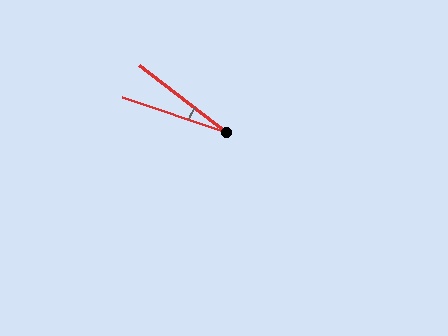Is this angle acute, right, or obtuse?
It is acute.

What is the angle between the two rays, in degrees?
Approximately 19 degrees.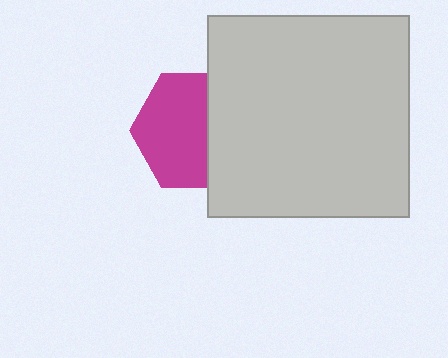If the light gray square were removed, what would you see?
You would see the complete magenta hexagon.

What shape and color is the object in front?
The object in front is a light gray square.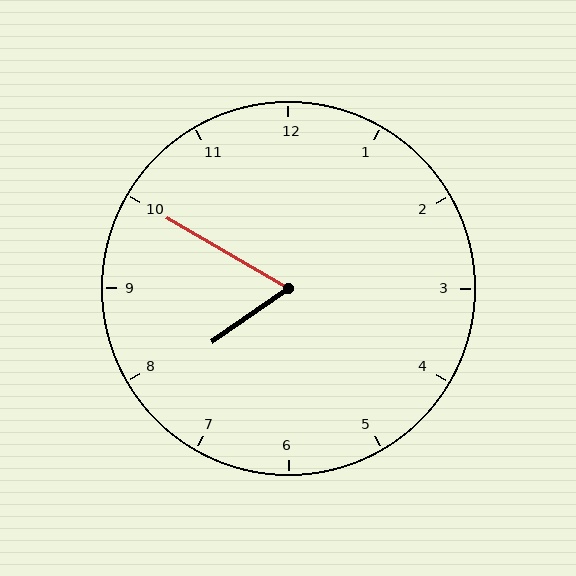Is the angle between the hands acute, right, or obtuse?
It is acute.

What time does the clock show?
7:50.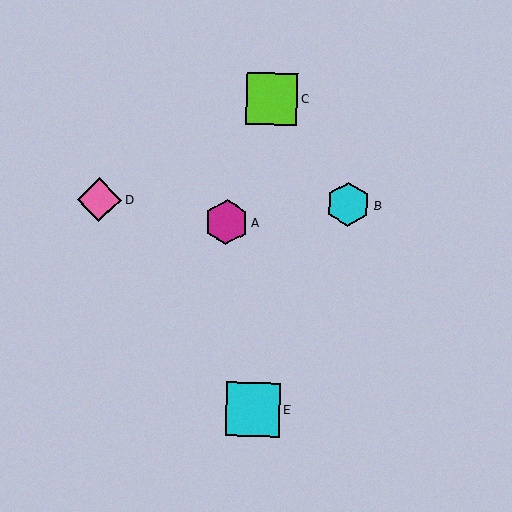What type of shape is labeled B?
Shape B is a cyan hexagon.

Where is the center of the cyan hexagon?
The center of the cyan hexagon is at (348, 205).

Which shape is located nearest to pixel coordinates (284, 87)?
The lime square (labeled C) at (272, 99) is nearest to that location.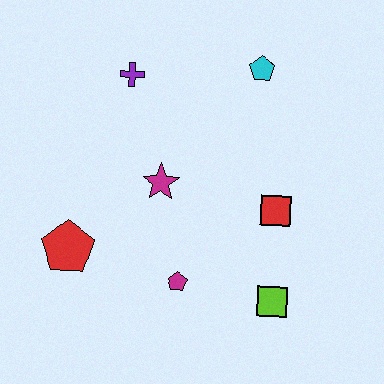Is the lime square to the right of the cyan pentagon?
Yes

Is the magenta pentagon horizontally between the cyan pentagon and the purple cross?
Yes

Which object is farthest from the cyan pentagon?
The red pentagon is farthest from the cyan pentagon.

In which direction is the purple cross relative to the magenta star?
The purple cross is above the magenta star.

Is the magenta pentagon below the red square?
Yes